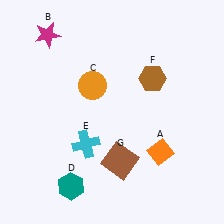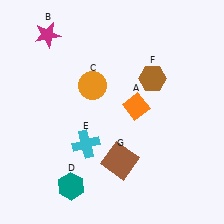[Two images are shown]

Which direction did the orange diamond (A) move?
The orange diamond (A) moved up.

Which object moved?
The orange diamond (A) moved up.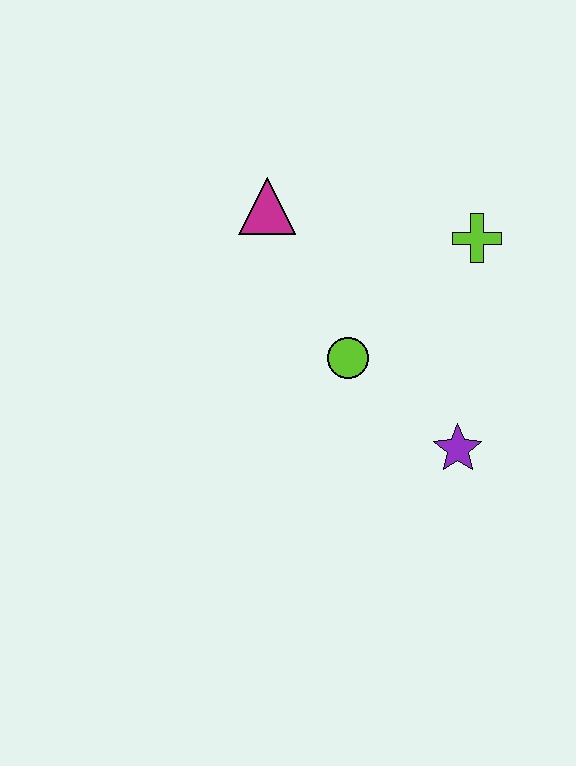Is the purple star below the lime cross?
Yes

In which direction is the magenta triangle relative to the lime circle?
The magenta triangle is above the lime circle.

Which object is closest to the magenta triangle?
The lime circle is closest to the magenta triangle.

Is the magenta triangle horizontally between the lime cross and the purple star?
No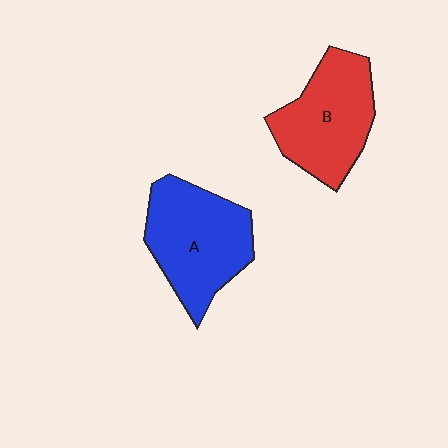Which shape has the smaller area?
Shape B (red).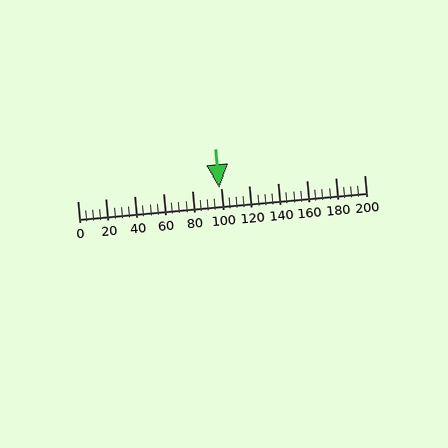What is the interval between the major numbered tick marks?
The major tick marks are spaced 20 units apart.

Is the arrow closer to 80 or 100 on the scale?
The arrow is closer to 100.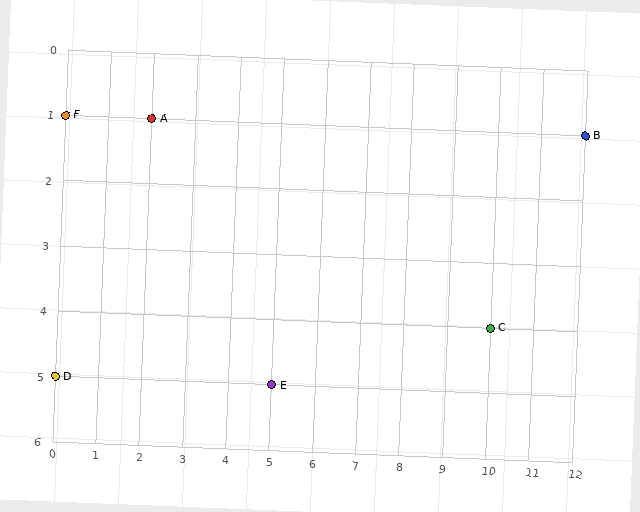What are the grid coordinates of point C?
Point C is at grid coordinates (10, 4).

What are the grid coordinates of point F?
Point F is at grid coordinates (0, 1).